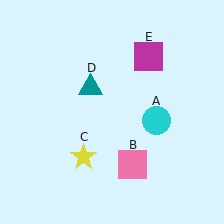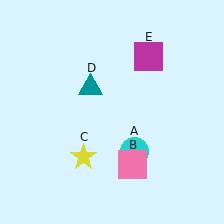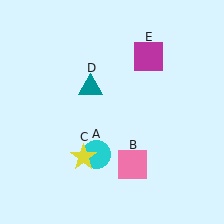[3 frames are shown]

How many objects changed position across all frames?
1 object changed position: cyan circle (object A).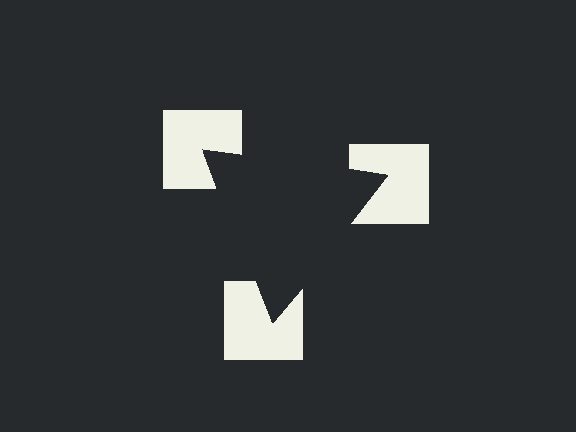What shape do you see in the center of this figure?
An illusory triangle — its edges are inferred from the aligned wedge cuts in the notched squares, not physically drawn.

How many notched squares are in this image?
There are 3 — one at each vertex of the illusory triangle.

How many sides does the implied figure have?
3 sides.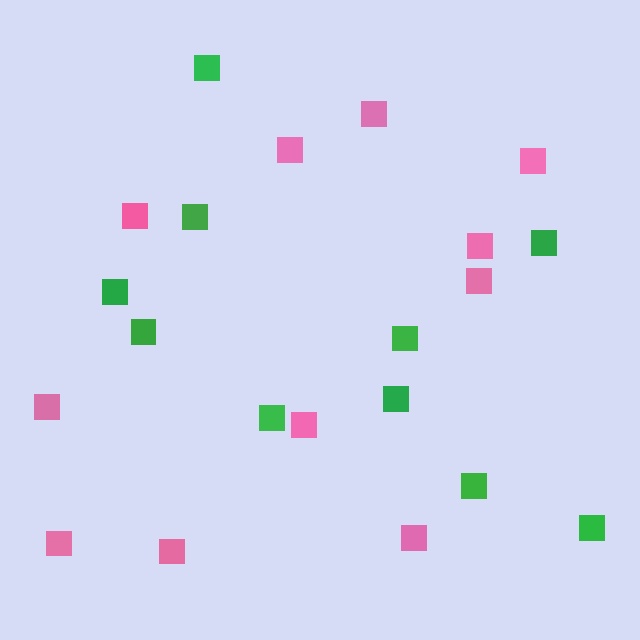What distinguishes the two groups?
There are 2 groups: one group of pink squares (11) and one group of green squares (10).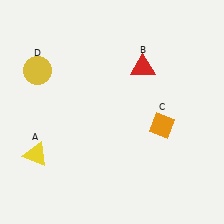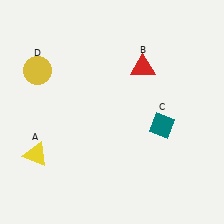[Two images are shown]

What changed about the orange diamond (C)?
In Image 1, C is orange. In Image 2, it changed to teal.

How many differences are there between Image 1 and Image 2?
There is 1 difference between the two images.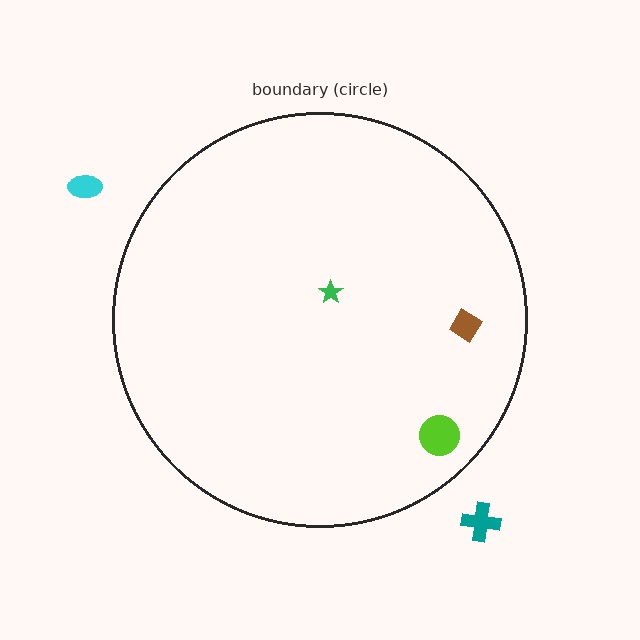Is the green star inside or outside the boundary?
Inside.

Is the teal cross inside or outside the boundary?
Outside.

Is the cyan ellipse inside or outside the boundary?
Outside.